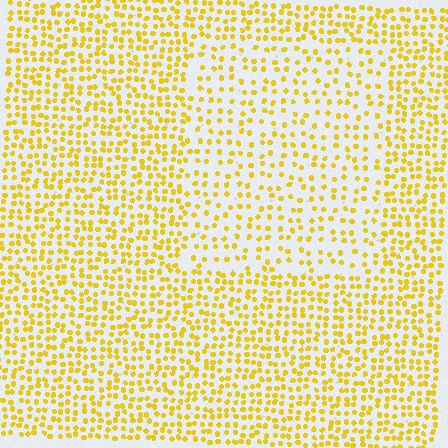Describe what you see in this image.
The image contains small yellow elements arranged at two different densities. A rectangle-shaped region is visible where the elements are less densely packed than the surrounding area.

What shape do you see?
I see a rectangle.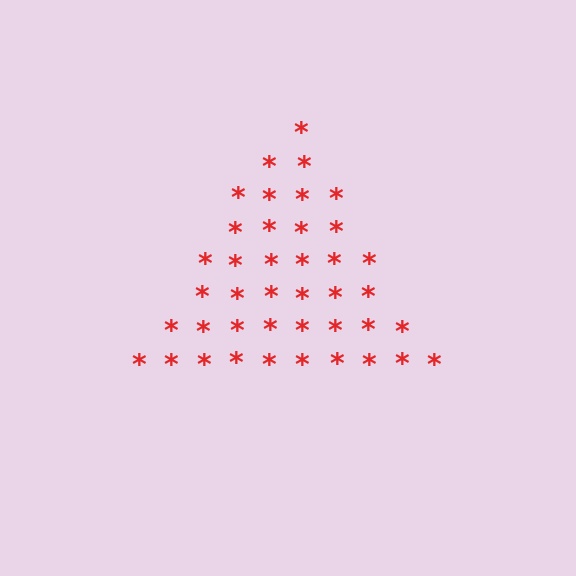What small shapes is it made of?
It is made of small asterisks.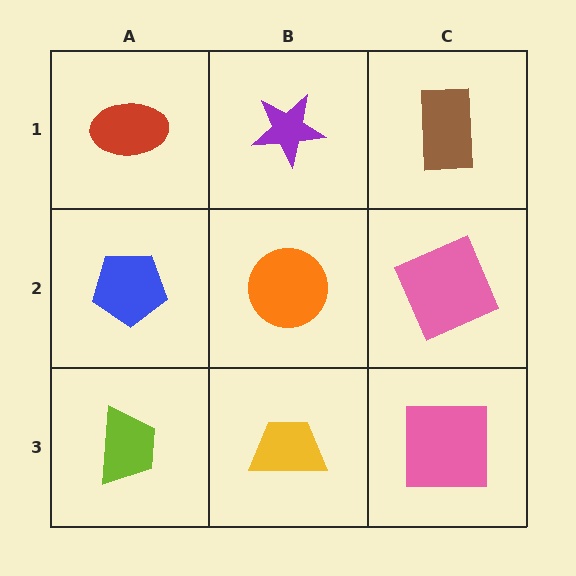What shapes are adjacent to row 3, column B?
An orange circle (row 2, column B), a lime trapezoid (row 3, column A), a pink square (row 3, column C).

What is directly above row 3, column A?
A blue pentagon.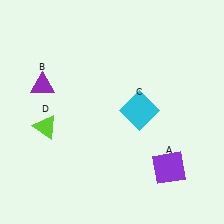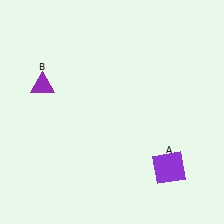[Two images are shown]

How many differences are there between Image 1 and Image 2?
There are 2 differences between the two images.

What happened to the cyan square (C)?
The cyan square (C) was removed in Image 2. It was in the top-right area of Image 1.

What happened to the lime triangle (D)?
The lime triangle (D) was removed in Image 2. It was in the bottom-left area of Image 1.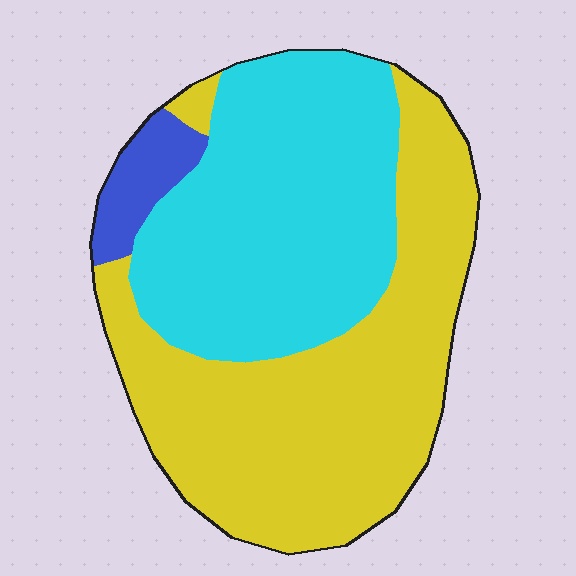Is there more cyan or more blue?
Cyan.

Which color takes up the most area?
Yellow, at roughly 50%.